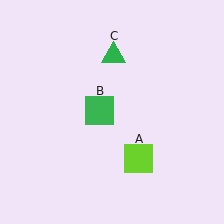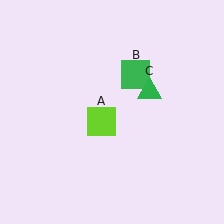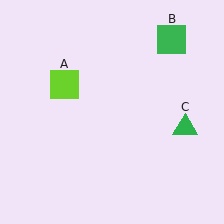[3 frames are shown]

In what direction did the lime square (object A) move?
The lime square (object A) moved up and to the left.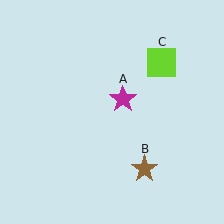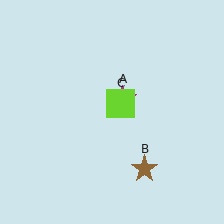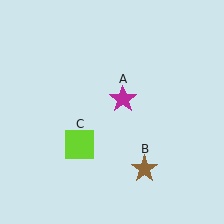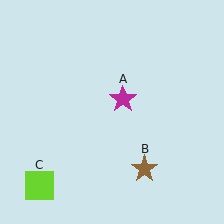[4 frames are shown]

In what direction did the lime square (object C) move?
The lime square (object C) moved down and to the left.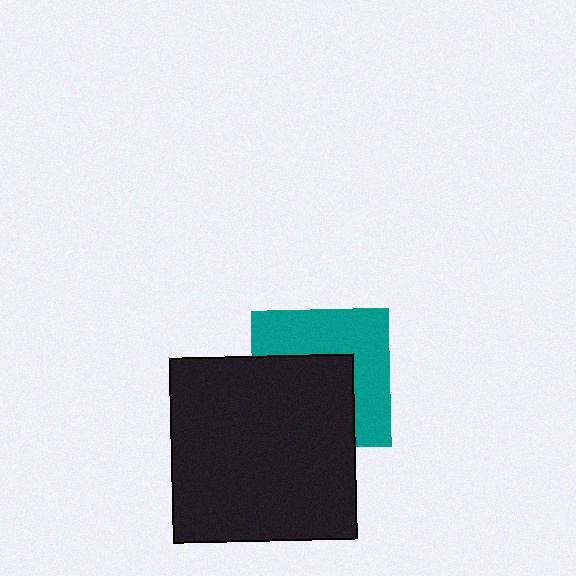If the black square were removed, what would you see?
You would see the complete teal square.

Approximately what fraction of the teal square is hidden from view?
Roughly 50% of the teal square is hidden behind the black square.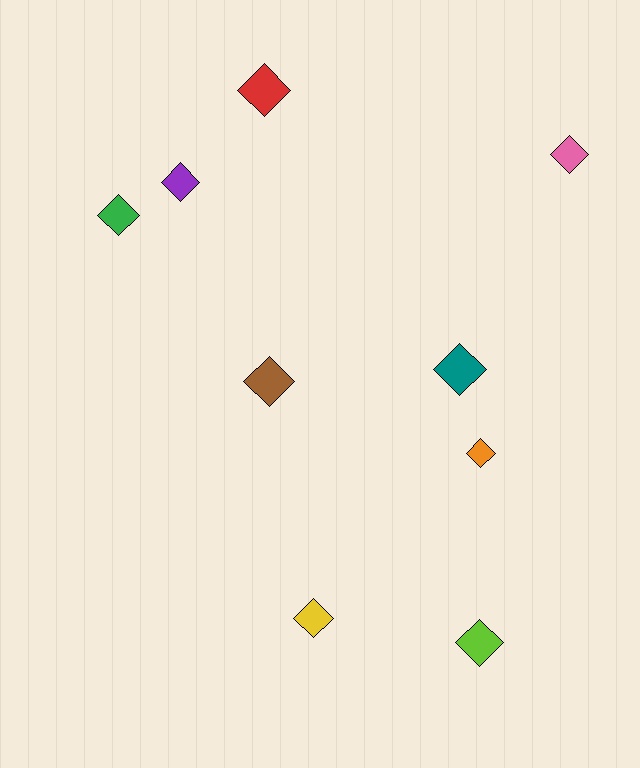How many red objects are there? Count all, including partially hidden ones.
There is 1 red object.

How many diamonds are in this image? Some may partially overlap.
There are 9 diamonds.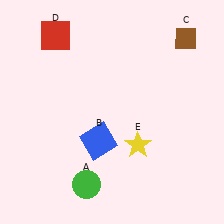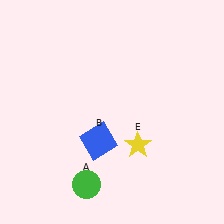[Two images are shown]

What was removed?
The brown diamond (C), the red square (D) were removed in Image 2.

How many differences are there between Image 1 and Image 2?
There are 2 differences between the two images.